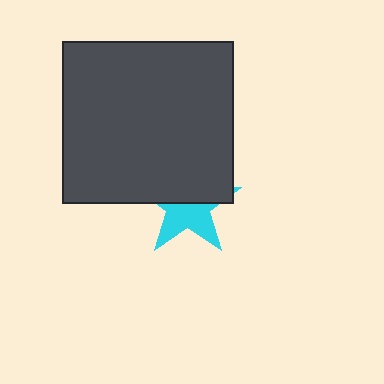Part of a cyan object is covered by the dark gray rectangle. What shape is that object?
It is a star.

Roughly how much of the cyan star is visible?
About half of it is visible (roughly 50%).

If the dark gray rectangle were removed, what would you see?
You would see the complete cyan star.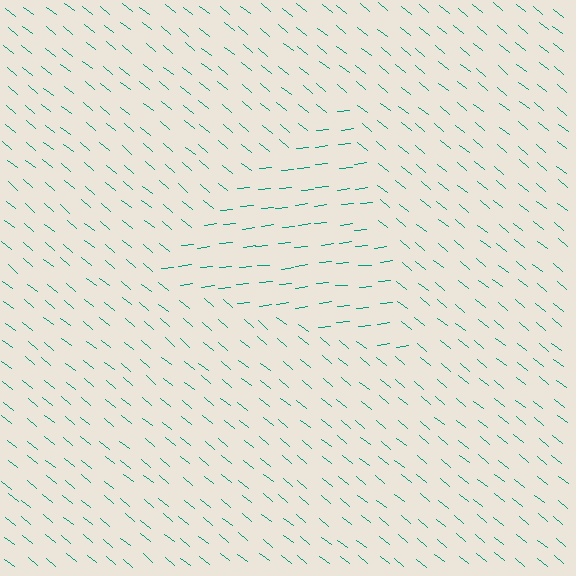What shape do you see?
I see a triangle.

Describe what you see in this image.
The image is filled with small teal line segments. A triangle region in the image has lines oriented differently from the surrounding lines, creating a visible texture boundary.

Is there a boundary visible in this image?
Yes, there is a texture boundary formed by a change in line orientation.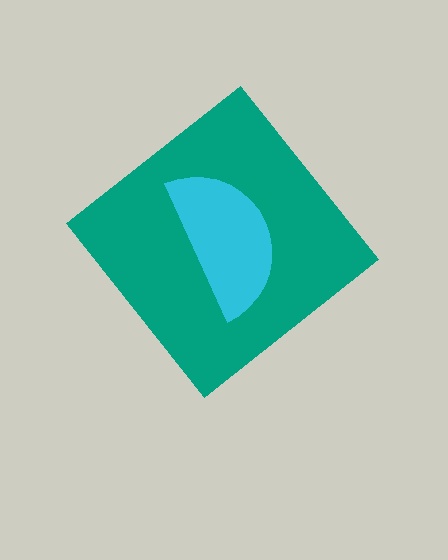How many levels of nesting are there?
2.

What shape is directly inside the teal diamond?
The cyan semicircle.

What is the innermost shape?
The cyan semicircle.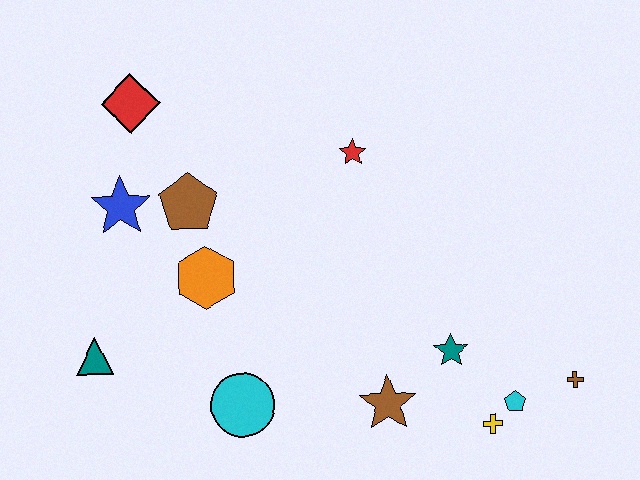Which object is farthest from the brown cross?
The red diamond is farthest from the brown cross.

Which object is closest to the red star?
The brown pentagon is closest to the red star.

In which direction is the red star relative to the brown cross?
The red star is above the brown cross.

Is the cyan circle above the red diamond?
No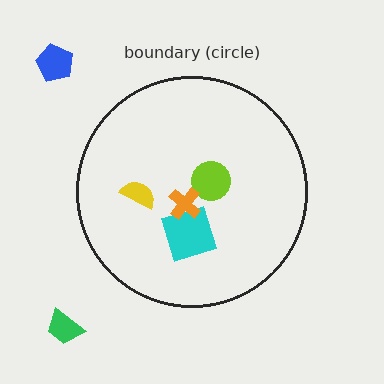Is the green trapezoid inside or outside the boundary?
Outside.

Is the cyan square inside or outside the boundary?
Inside.